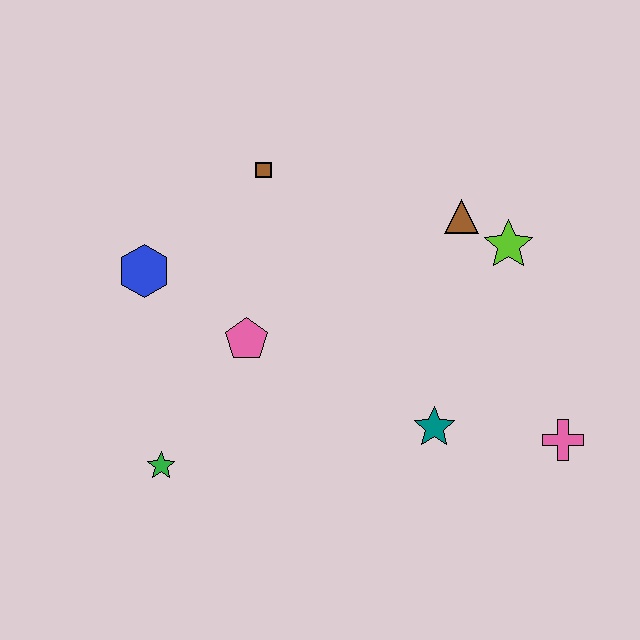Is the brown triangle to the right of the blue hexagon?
Yes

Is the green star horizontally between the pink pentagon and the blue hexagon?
Yes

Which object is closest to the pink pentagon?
The blue hexagon is closest to the pink pentagon.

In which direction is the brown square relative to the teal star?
The brown square is above the teal star.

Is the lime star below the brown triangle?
Yes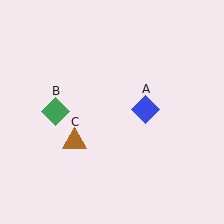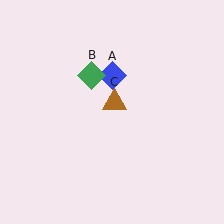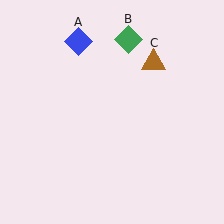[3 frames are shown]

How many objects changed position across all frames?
3 objects changed position: blue diamond (object A), green diamond (object B), brown triangle (object C).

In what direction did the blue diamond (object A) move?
The blue diamond (object A) moved up and to the left.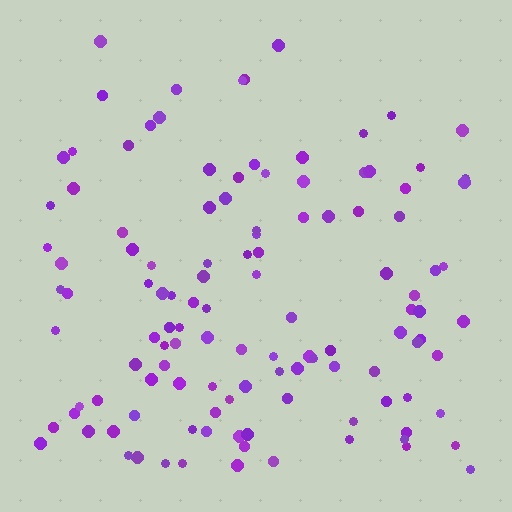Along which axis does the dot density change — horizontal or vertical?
Vertical.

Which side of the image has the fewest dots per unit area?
The top.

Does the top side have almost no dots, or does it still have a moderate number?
Still a moderate number, just noticeably fewer than the bottom.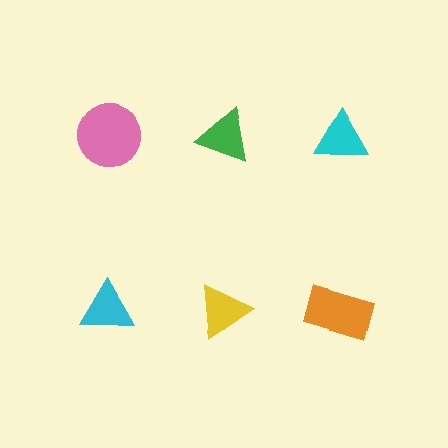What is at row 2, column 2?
A yellow triangle.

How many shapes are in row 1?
3 shapes.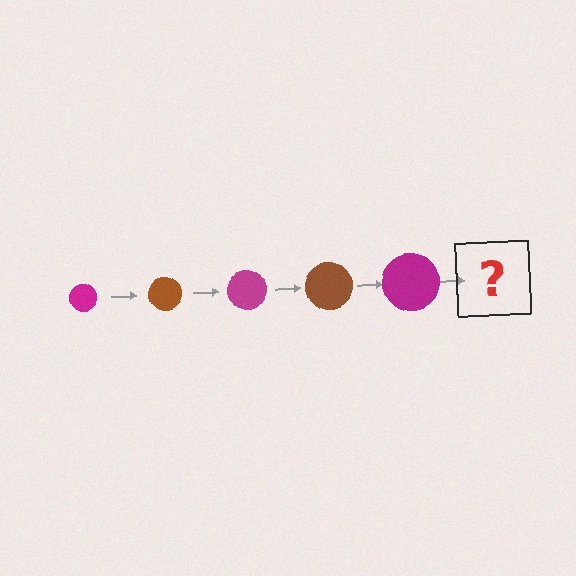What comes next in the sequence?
The next element should be a brown circle, larger than the previous one.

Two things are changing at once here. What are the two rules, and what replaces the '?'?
The two rules are that the circle grows larger each step and the color cycles through magenta and brown. The '?' should be a brown circle, larger than the previous one.